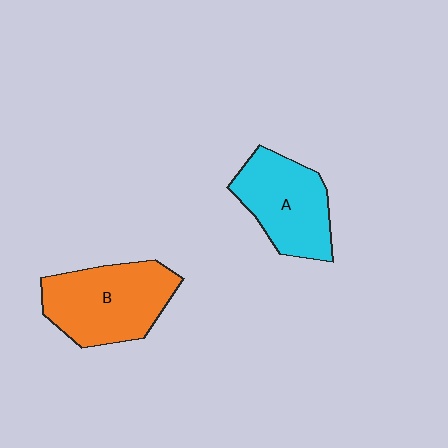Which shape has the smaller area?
Shape A (cyan).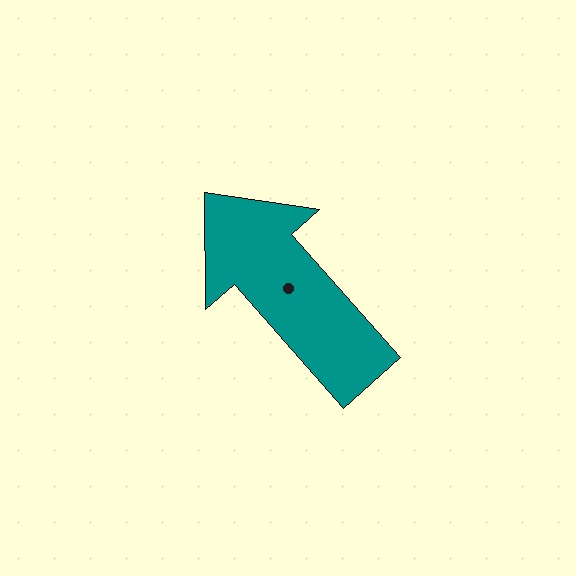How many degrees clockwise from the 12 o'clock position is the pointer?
Approximately 319 degrees.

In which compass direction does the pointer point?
Northwest.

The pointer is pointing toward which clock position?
Roughly 11 o'clock.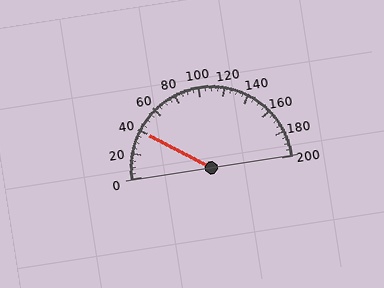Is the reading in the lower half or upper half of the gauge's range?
The reading is in the lower half of the range (0 to 200).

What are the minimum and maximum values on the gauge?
The gauge ranges from 0 to 200.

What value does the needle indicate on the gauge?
The needle indicates approximately 40.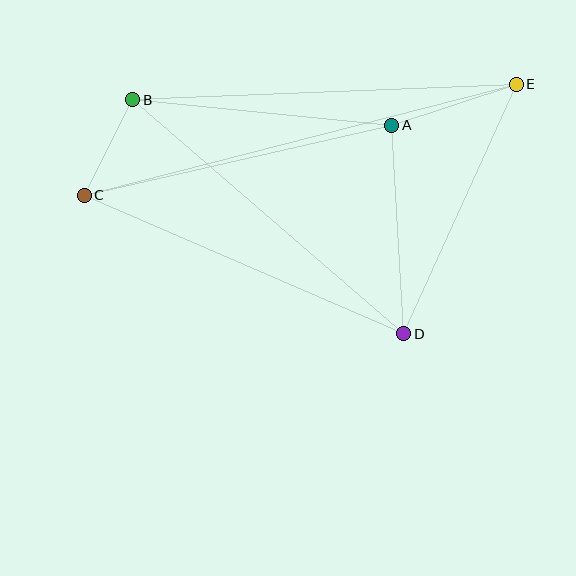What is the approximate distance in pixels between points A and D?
The distance between A and D is approximately 209 pixels.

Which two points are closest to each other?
Points B and C are closest to each other.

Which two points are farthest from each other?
Points C and E are farthest from each other.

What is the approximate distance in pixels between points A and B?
The distance between A and B is approximately 260 pixels.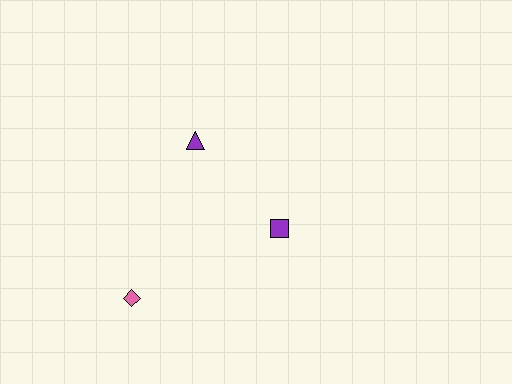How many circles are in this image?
There are no circles.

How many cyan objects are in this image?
There are no cyan objects.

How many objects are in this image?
There are 3 objects.